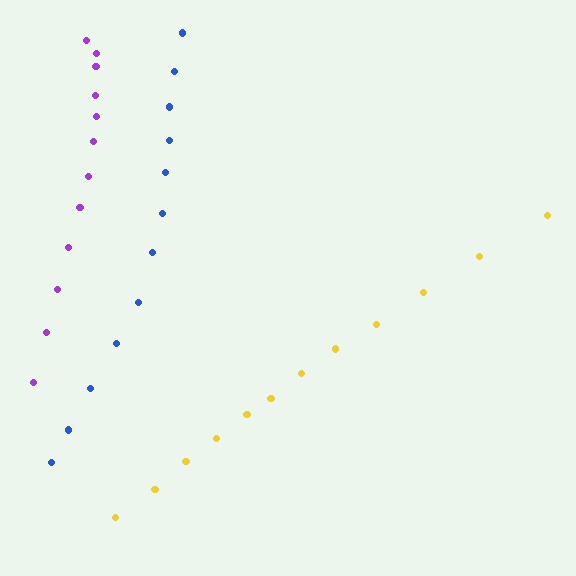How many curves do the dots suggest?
There are 3 distinct paths.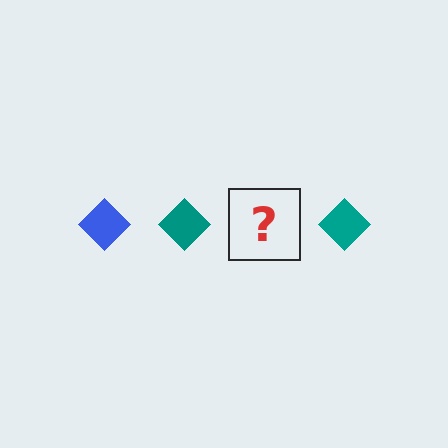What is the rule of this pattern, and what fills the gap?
The rule is that the pattern cycles through blue, teal diamonds. The gap should be filled with a blue diamond.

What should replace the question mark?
The question mark should be replaced with a blue diamond.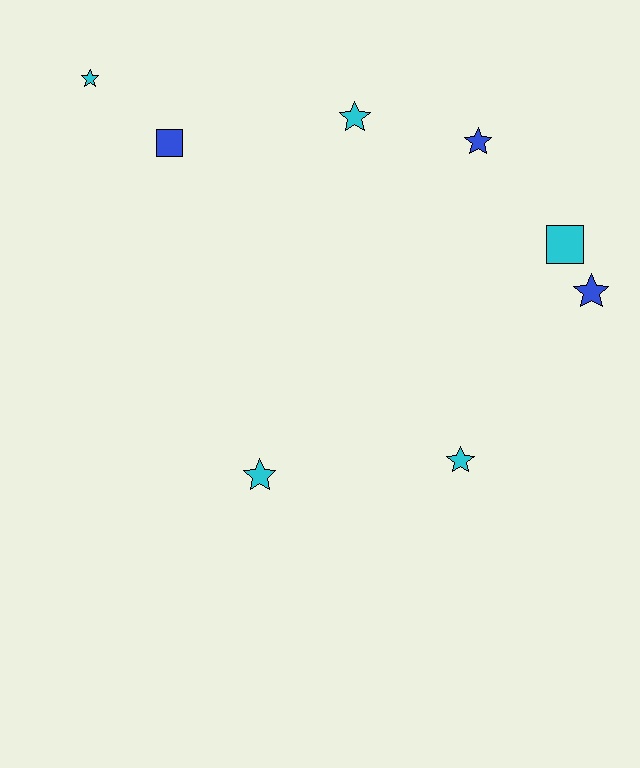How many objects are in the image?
There are 8 objects.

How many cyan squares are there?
There is 1 cyan square.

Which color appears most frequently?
Cyan, with 5 objects.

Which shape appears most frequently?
Star, with 6 objects.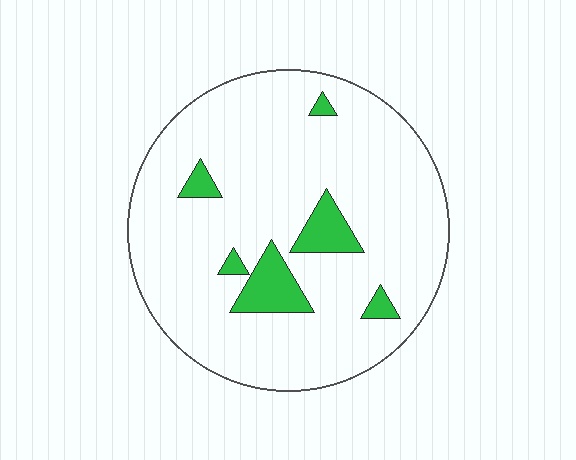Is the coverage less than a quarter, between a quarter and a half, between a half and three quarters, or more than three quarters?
Less than a quarter.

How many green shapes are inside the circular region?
6.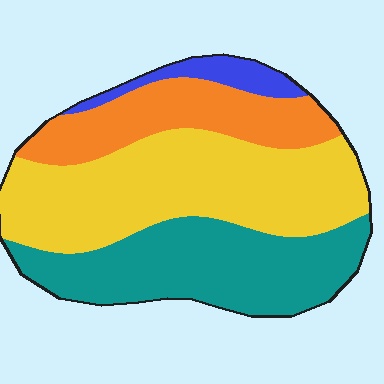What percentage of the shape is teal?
Teal takes up between a quarter and a half of the shape.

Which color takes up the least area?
Blue, at roughly 5%.